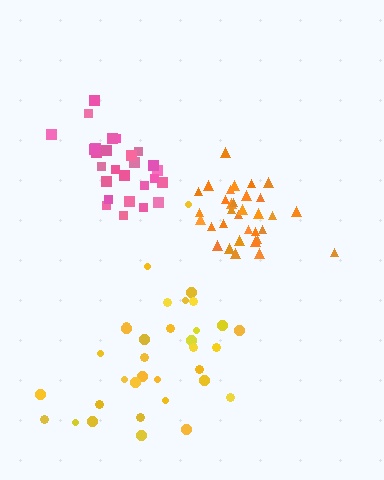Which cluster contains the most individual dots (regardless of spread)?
Yellow (34).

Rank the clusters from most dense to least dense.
orange, pink, yellow.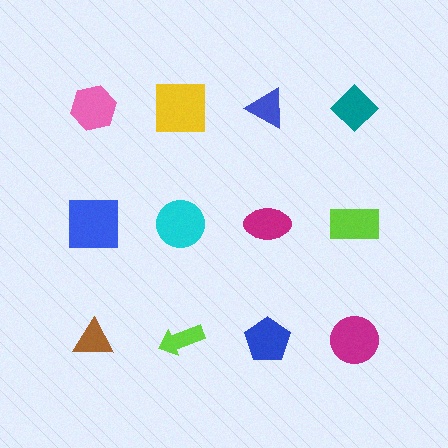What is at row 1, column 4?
A teal diamond.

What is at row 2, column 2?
A cyan circle.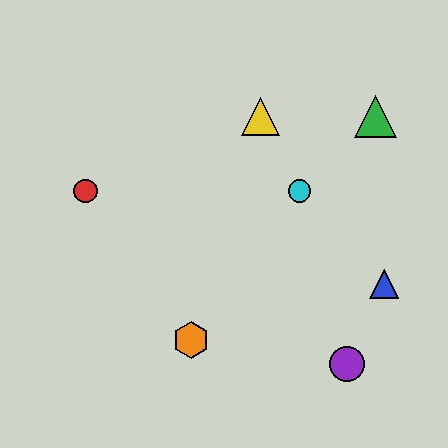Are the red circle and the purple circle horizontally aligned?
No, the red circle is at y≈191 and the purple circle is at y≈364.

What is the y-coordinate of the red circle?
The red circle is at y≈191.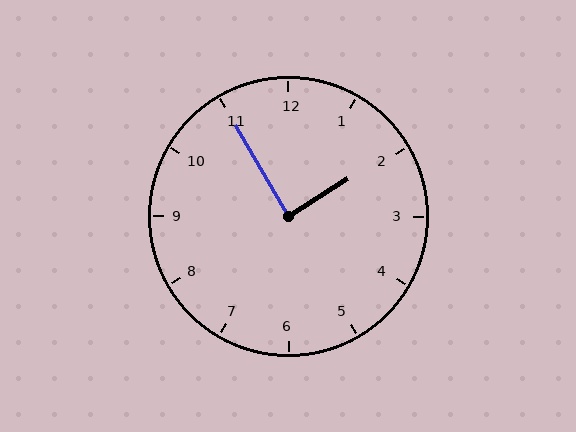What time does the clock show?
1:55.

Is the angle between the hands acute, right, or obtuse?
It is right.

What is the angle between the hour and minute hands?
Approximately 88 degrees.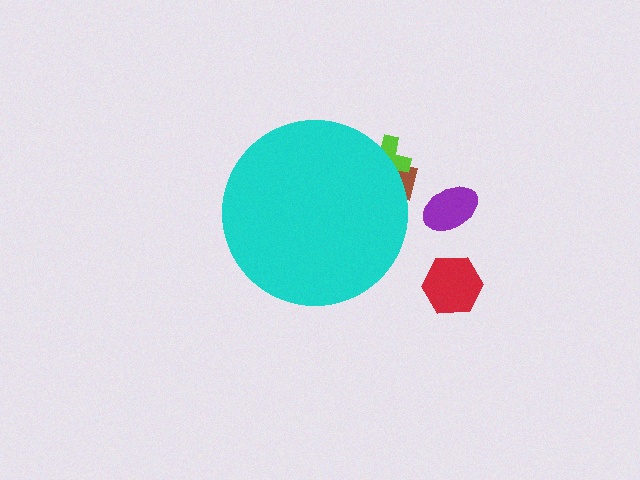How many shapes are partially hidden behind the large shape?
2 shapes are partially hidden.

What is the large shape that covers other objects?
A cyan circle.